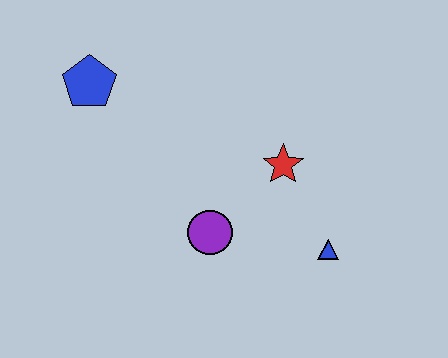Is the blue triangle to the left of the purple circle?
No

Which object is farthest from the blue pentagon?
The blue triangle is farthest from the blue pentagon.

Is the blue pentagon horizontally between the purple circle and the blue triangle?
No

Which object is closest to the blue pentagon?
The purple circle is closest to the blue pentagon.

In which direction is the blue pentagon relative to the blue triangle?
The blue pentagon is to the left of the blue triangle.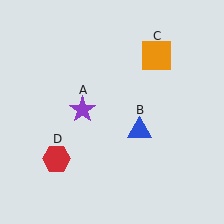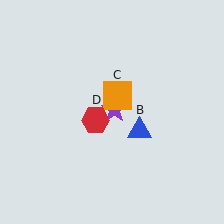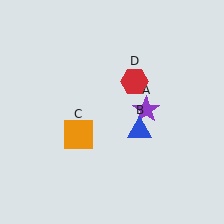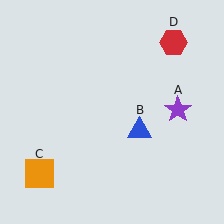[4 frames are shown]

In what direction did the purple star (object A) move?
The purple star (object A) moved right.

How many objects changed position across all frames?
3 objects changed position: purple star (object A), orange square (object C), red hexagon (object D).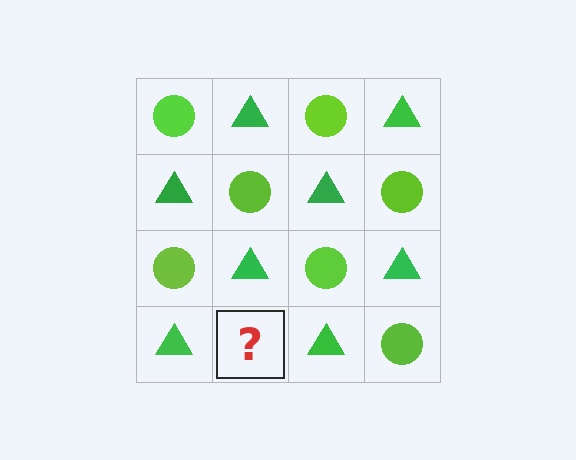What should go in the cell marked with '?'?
The missing cell should contain a lime circle.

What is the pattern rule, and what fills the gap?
The rule is that it alternates lime circle and green triangle in a checkerboard pattern. The gap should be filled with a lime circle.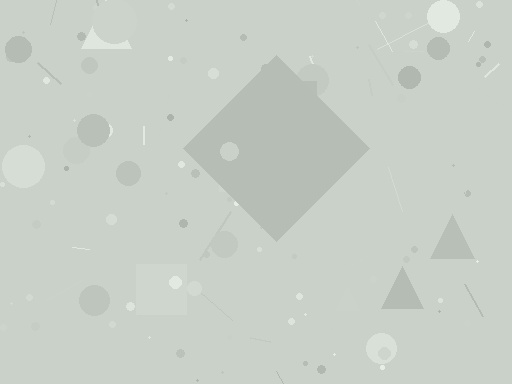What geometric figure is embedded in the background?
A diamond is embedded in the background.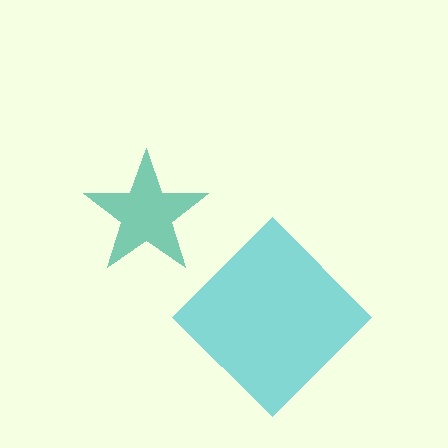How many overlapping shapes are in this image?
There are 2 overlapping shapes in the image.